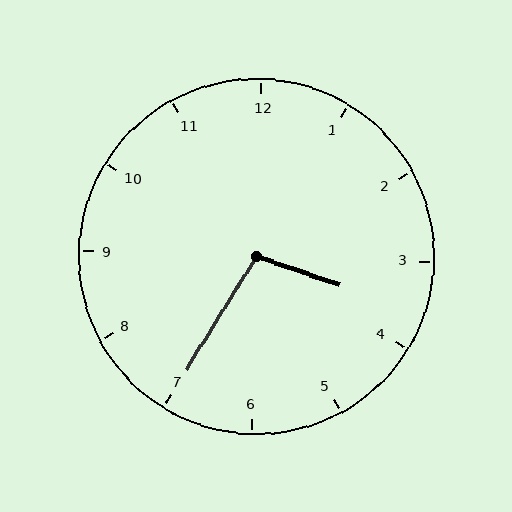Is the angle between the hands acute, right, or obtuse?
It is obtuse.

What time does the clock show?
3:35.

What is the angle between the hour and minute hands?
Approximately 102 degrees.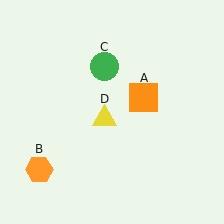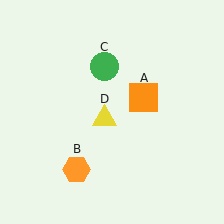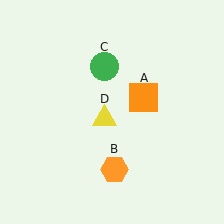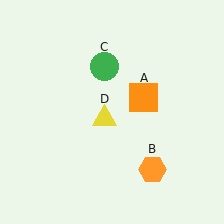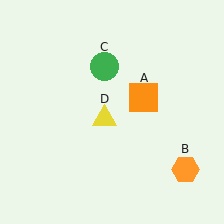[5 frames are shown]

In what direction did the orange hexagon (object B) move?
The orange hexagon (object B) moved right.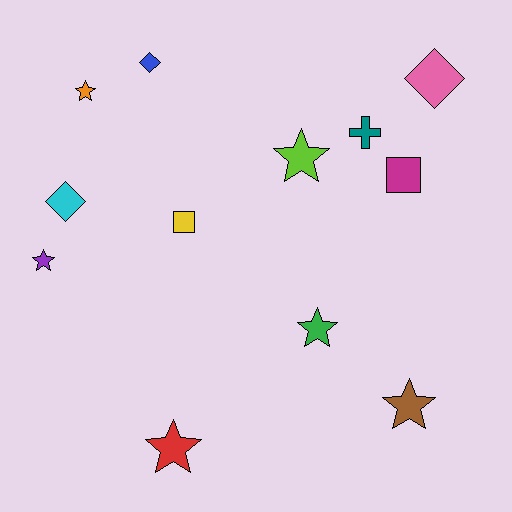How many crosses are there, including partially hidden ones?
There is 1 cross.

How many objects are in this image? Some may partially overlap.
There are 12 objects.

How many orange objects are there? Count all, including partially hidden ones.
There is 1 orange object.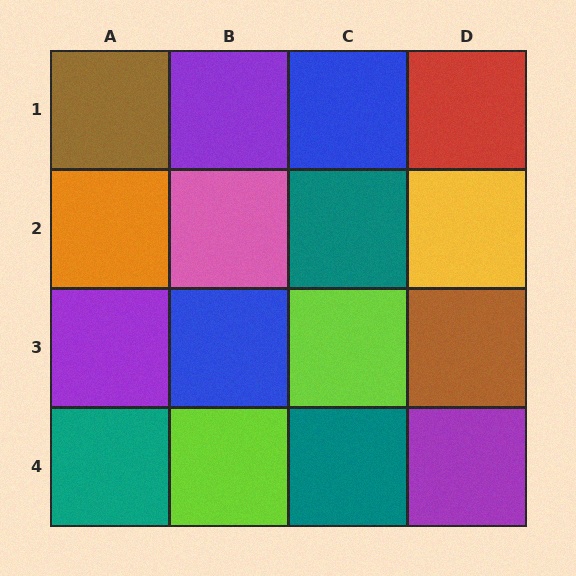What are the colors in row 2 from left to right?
Orange, pink, teal, yellow.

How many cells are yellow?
1 cell is yellow.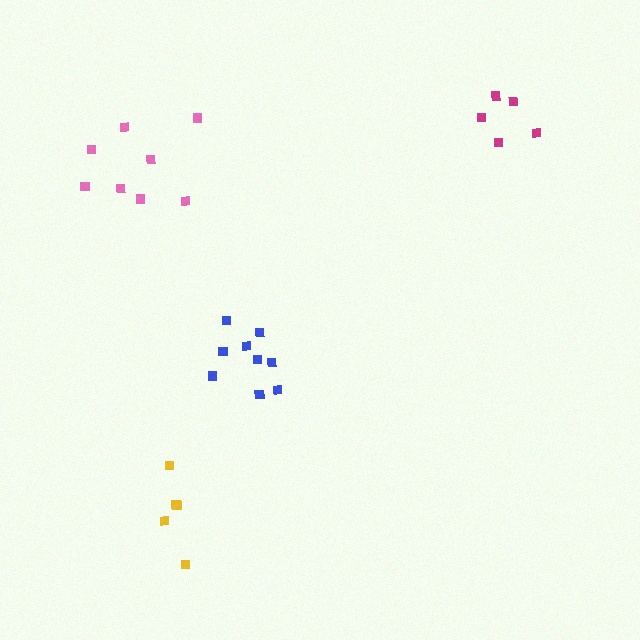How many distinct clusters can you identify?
There are 4 distinct clusters.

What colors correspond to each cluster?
The clusters are colored: yellow, magenta, blue, pink.